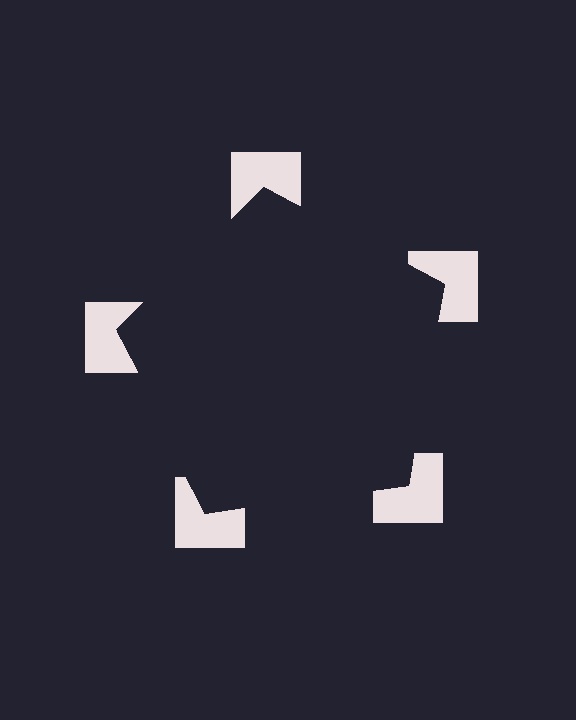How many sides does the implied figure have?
5 sides.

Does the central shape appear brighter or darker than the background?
It typically appears slightly darker than the background, even though no actual brightness change is drawn.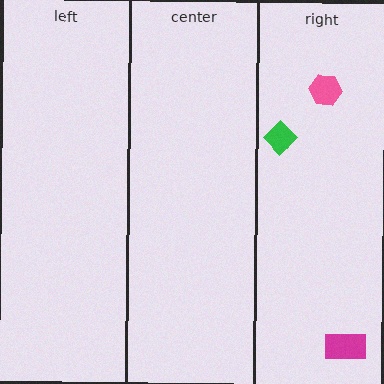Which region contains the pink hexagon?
The right region.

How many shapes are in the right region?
3.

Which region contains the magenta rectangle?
The right region.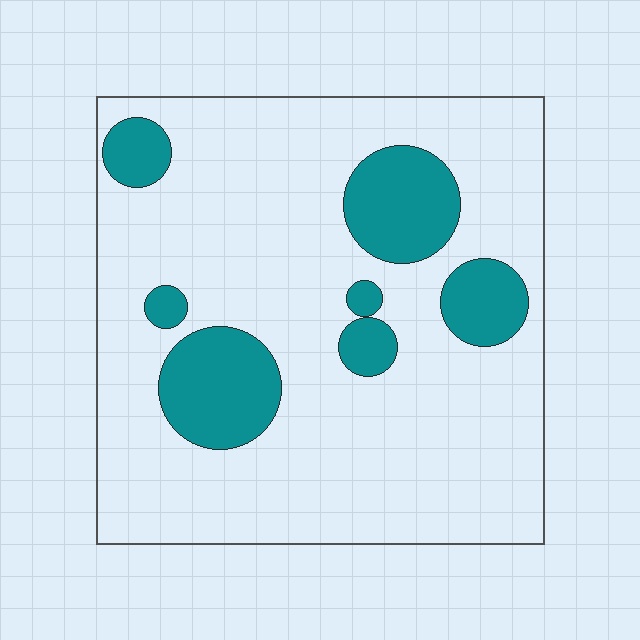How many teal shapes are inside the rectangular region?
7.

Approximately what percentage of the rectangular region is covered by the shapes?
Approximately 20%.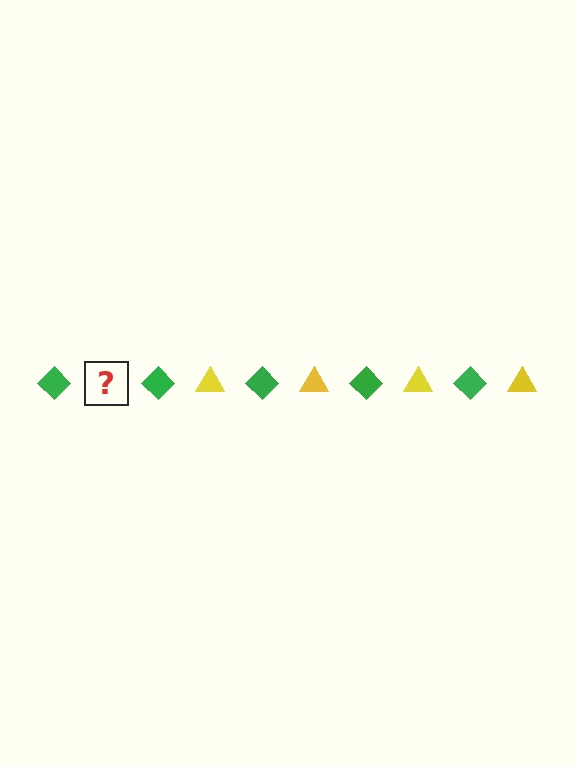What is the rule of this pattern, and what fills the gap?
The rule is that the pattern alternates between green diamond and yellow triangle. The gap should be filled with a yellow triangle.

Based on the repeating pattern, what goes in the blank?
The blank should be a yellow triangle.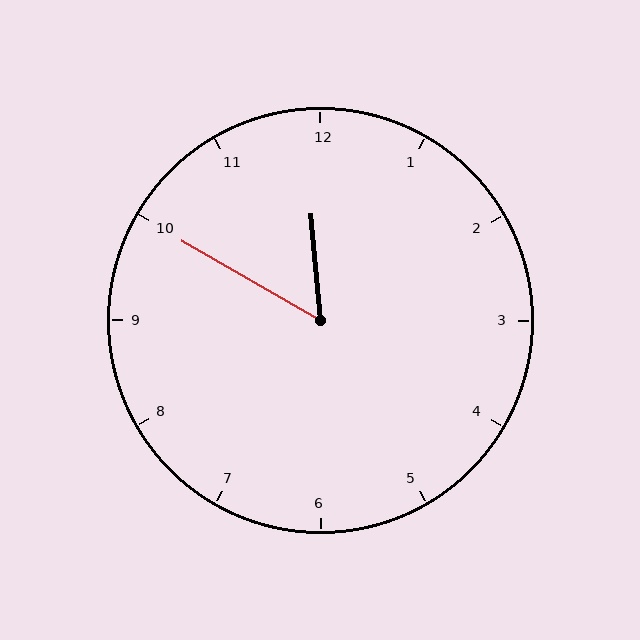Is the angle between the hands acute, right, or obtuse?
It is acute.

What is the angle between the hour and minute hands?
Approximately 55 degrees.